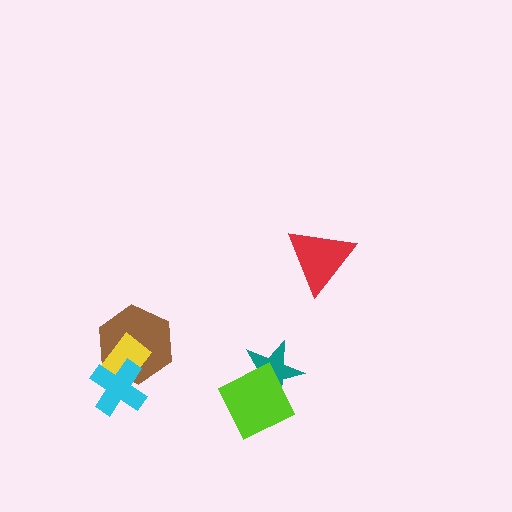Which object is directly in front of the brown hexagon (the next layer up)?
The yellow rectangle is directly in front of the brown hexagon.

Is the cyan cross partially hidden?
No, no other shape covers it.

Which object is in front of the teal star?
The lime square is in front of the teal star.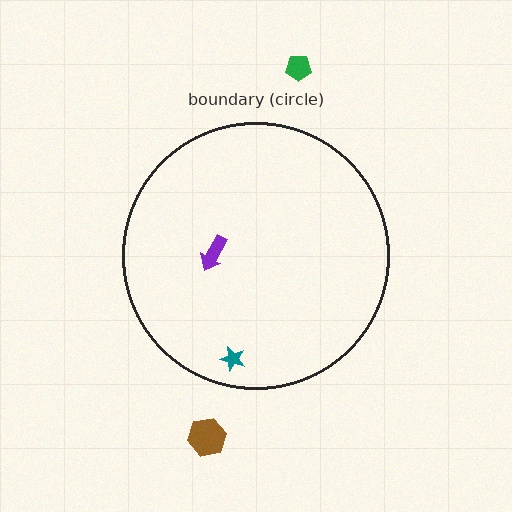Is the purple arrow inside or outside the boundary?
Inside.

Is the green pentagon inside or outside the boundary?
Outside.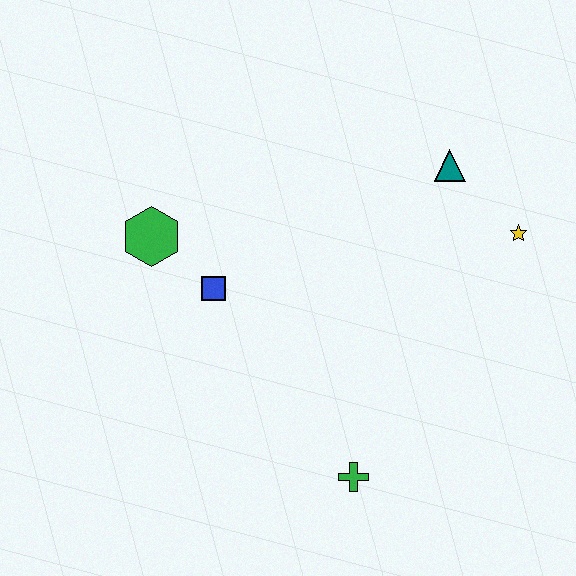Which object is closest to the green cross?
The blue square is closest to the green cross.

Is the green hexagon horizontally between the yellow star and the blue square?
No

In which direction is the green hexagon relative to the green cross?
The green hexagon is above the green cross.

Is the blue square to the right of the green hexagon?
Yes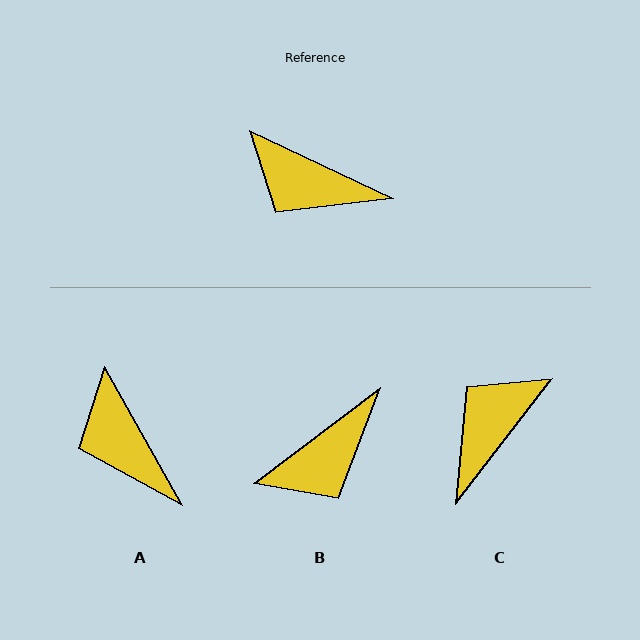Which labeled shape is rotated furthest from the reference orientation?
C, about 102 degrees away.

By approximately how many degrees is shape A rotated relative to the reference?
Approximately 35 degrees clockwise.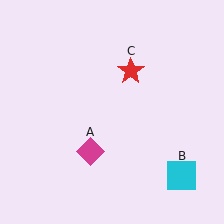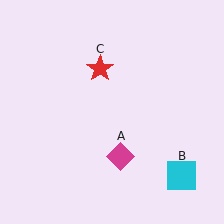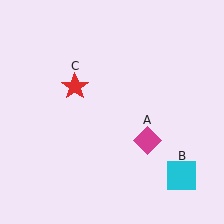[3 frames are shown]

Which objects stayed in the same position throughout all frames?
Cyan square (object B) remained stationary.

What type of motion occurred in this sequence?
The magenta diamond (object A), red star (object C) rotated counterclockwise around the center of the scene.